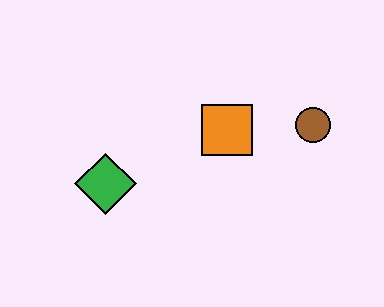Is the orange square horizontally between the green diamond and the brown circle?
Yes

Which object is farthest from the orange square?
The green diamond is farthest from the orange square.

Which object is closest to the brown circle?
The orange square is closest to the brown circle.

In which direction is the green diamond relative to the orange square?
The green diamond is to the left of the orange square.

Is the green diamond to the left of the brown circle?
Yes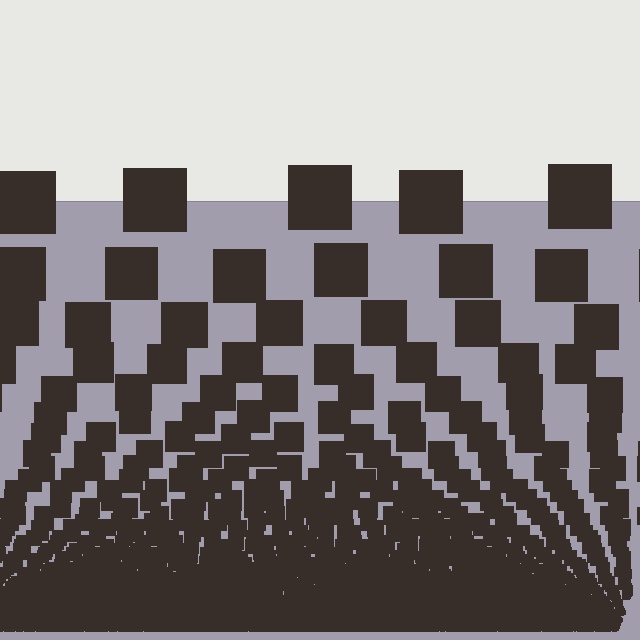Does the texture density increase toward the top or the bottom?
Density increases toward the bottom.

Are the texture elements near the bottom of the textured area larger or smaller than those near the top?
Smaller. The gradient is inverted — elements near the bottom are smaller and denser.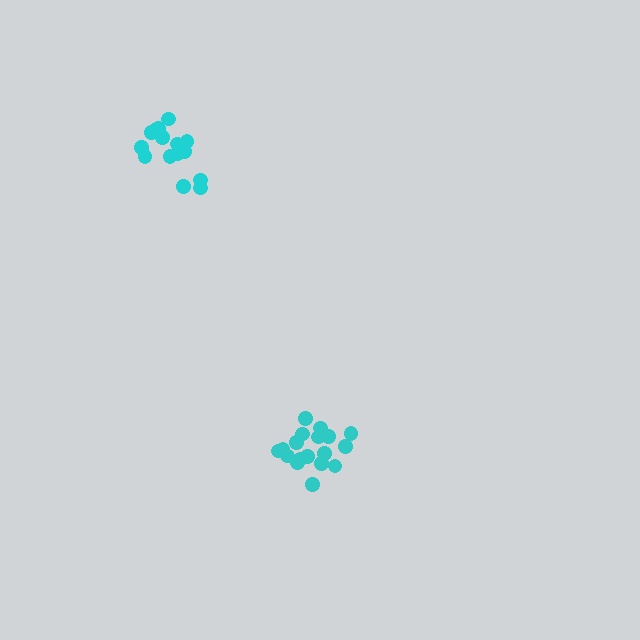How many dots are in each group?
Group 1: 18 dots, Group 2: 15 dots (33 total).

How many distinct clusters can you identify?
There are 2 distinct clusters.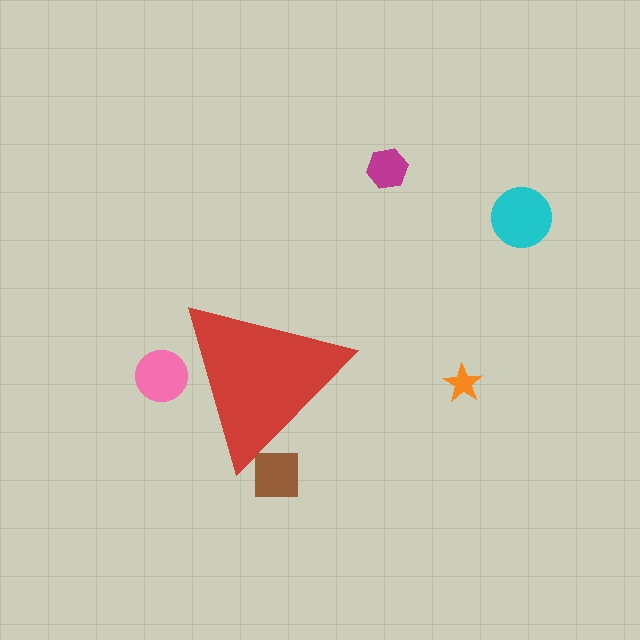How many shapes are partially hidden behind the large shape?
2 shapes are partially hidden.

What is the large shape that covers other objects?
A red triangle.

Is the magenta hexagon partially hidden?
No, the magenta hexagon is fully visible.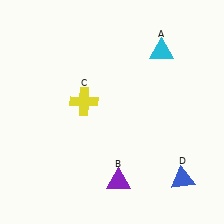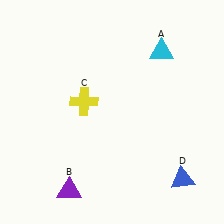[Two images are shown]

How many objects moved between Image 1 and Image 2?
1 object moved between the two images.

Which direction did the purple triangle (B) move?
The purple triangle (B) moved left.